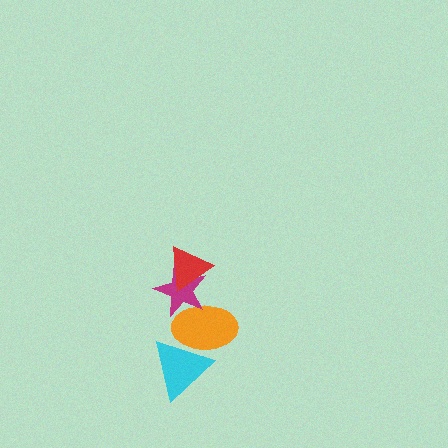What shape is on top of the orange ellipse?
The magenta star is on top of the orange ellipse.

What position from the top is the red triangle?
The red triangle is 1st from the top.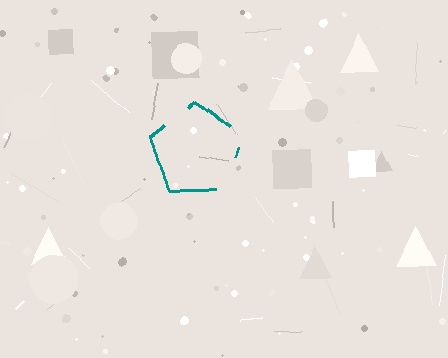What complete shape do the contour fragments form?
The contour fragments form a pentagon.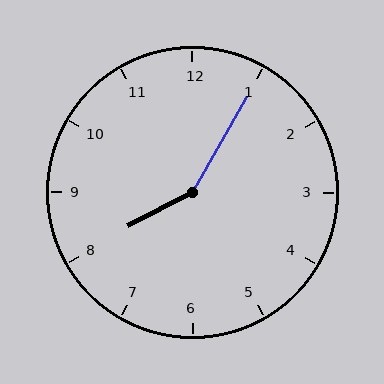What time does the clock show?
8:05.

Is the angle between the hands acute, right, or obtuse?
It is obtuse.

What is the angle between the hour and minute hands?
Approximately 148 degrees.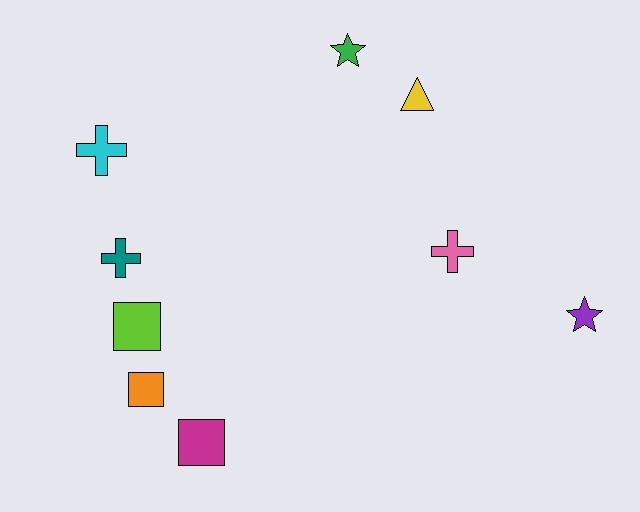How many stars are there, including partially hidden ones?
There are 2 stars.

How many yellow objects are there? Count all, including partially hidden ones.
There is 1 yellow object.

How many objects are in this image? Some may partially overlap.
There are 9 objects.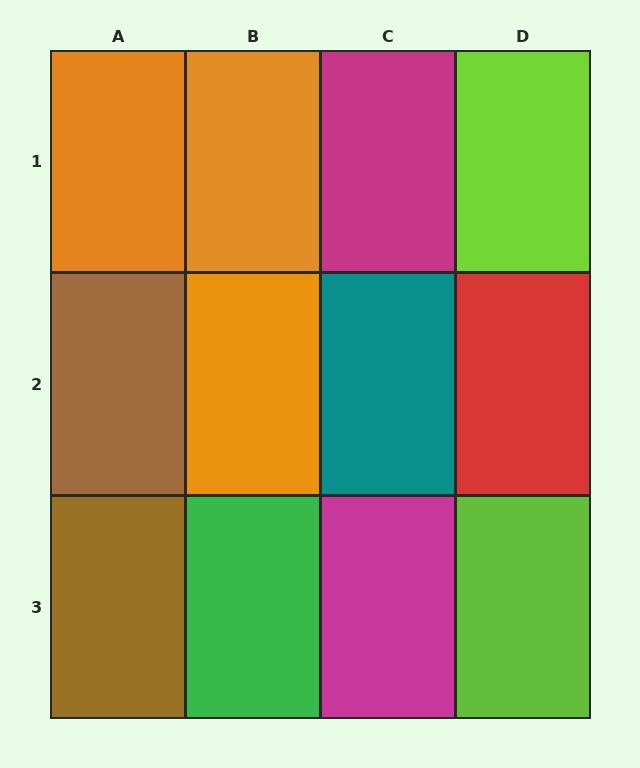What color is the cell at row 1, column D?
Lime.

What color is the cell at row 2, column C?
Teal.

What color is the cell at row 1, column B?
Orange.